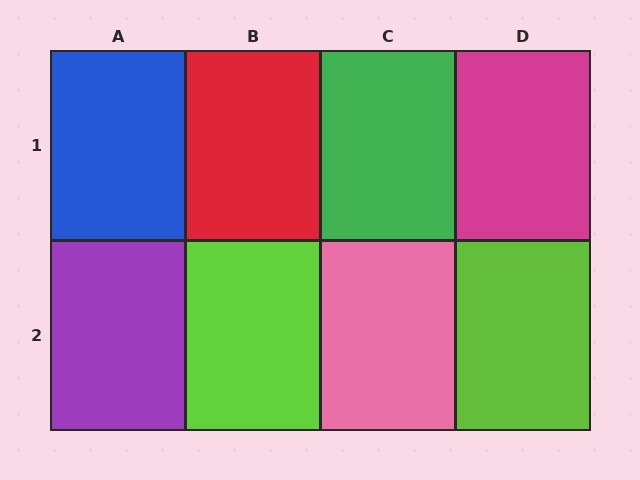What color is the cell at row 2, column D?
Lime.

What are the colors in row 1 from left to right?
Blue, red, green, magenta.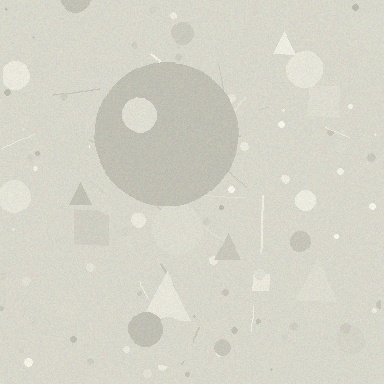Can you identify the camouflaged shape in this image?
The camouflaged shape is a circle.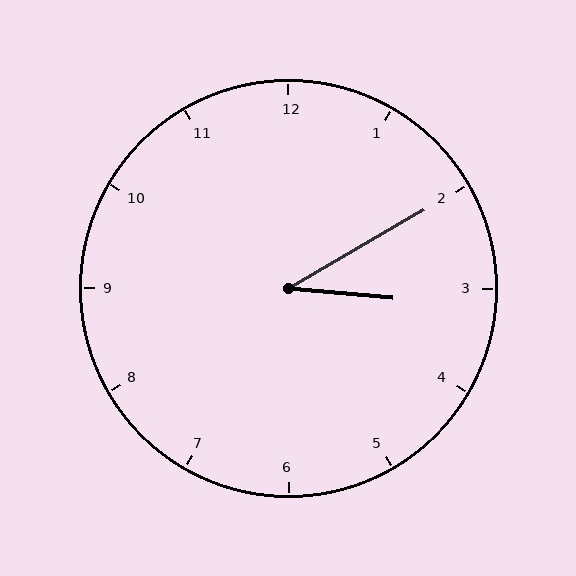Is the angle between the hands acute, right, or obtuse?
It is acute.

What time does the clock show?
3:10.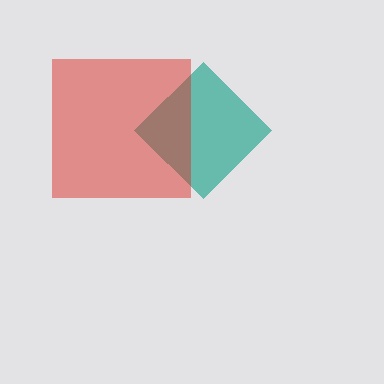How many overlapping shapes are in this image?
There are 2 overlapping shapes in the image.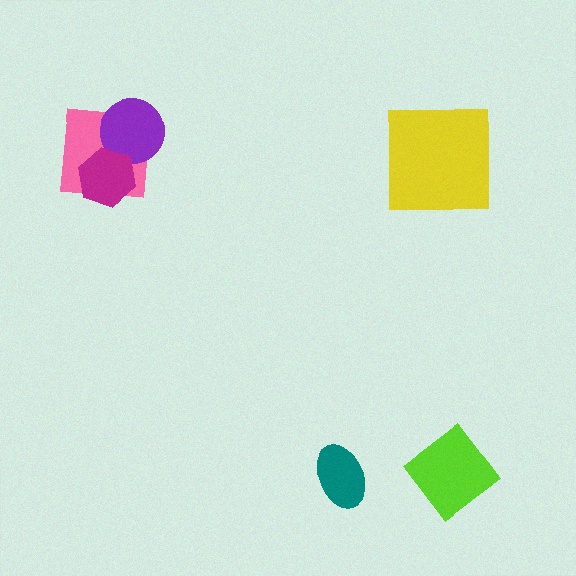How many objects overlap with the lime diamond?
0 objects overlap with the lime diamond.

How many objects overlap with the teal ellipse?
0 objects overlap with the teal ellipse.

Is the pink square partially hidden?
Yes, it is partially covered by another shape.